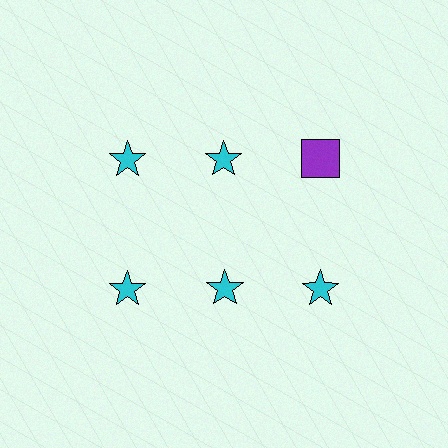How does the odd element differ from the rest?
It differs in both color (purple instead of cyan) and shape (square instead of star).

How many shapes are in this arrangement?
There are 6 shapes arranged in a grid pattern.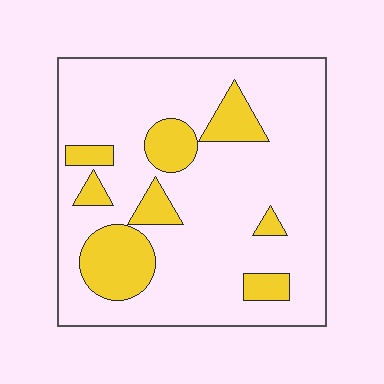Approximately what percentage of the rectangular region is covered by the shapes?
Approximately 20%.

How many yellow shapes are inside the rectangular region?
8.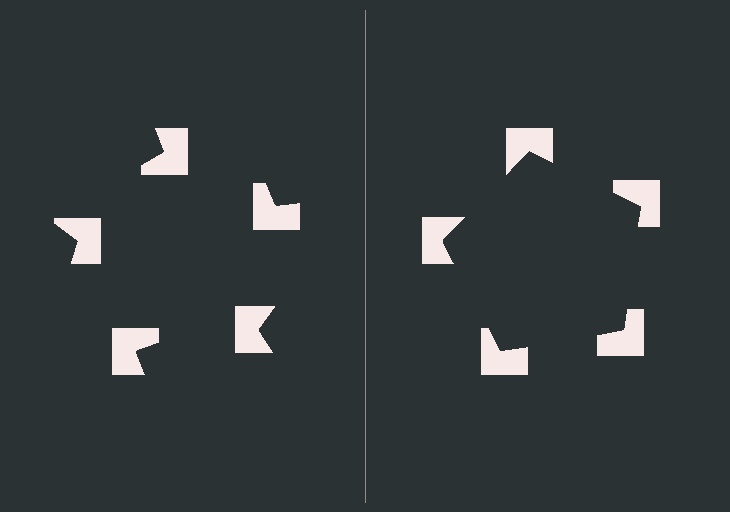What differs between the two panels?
The notched squares are positioned identically on both sides; only the wedge orientations differ. On the right they align to a pentagon; on the left they are misaligned.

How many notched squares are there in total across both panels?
10 — 5 on each side.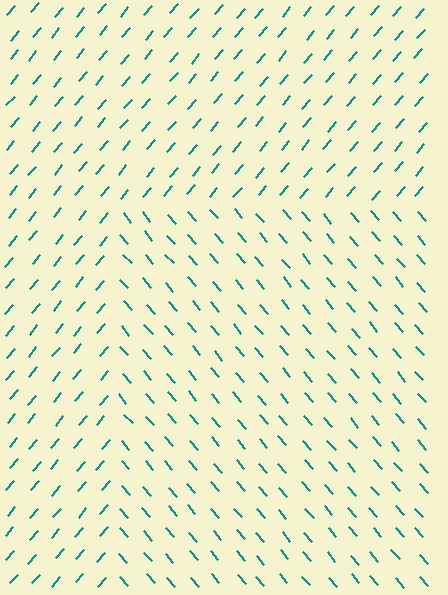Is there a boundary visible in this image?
Yes, there is a texture boundary formed by a change in line orientation.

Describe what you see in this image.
The image is filled with small teal line segments. A rectangle region in the image has lines oriented differently from the surrounding lines, creating a visible texture boundary.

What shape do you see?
I see a rectangle.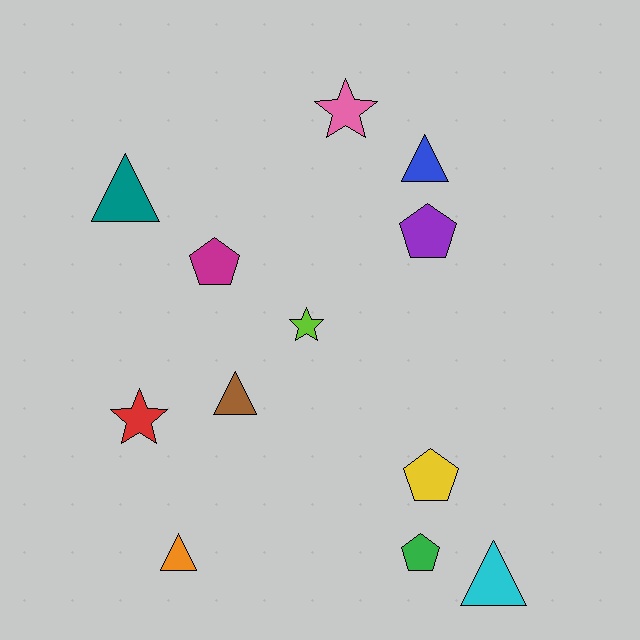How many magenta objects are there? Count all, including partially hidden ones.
There is 1 magenta object.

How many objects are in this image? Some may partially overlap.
There are 12 objects.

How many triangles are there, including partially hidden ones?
There are 5 triangles.